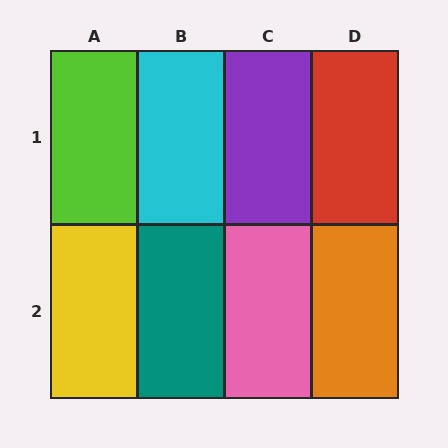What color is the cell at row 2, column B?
Teal.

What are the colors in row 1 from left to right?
Lime, cyan, purple, red.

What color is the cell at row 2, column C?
Pink.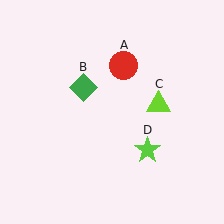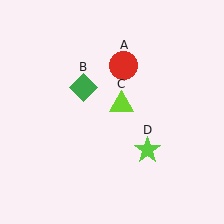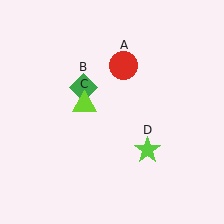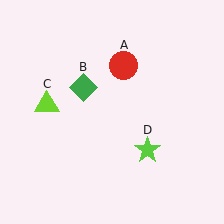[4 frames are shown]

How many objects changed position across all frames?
1 object changed position: lime triangle (object C).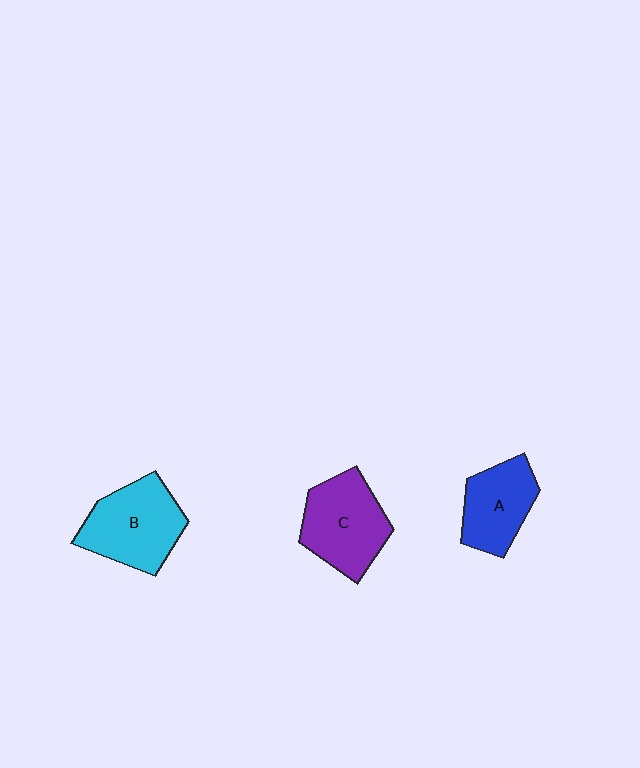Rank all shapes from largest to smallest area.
From largest to smallest: B (cyan), C (purple), A (blue).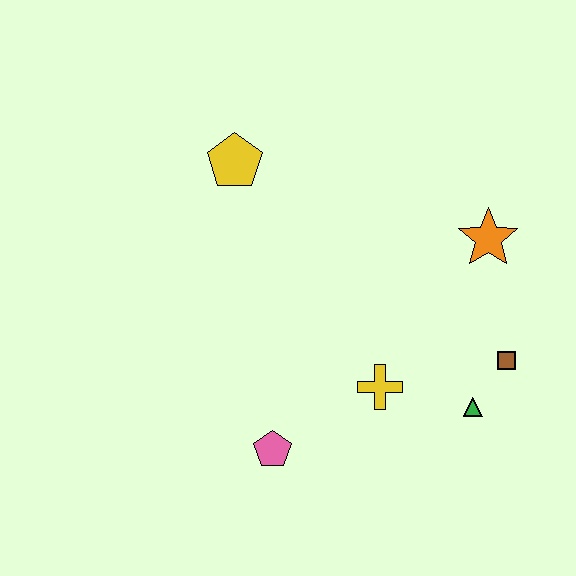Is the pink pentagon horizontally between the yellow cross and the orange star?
No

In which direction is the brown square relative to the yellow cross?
The brown square is to the right of the yellow cross.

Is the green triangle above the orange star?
No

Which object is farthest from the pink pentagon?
The orange star is farthest from the pink pentagon.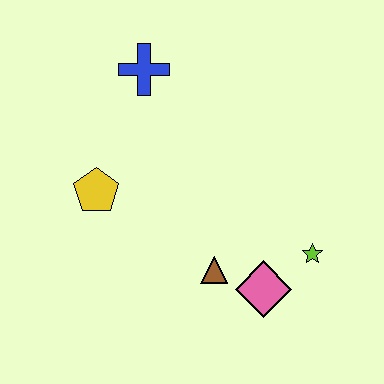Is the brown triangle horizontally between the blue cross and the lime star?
Yes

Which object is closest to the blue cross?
The yellow pentagon is closest to the blue cross.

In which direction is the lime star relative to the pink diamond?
The lime star is to the right of the pink diamond.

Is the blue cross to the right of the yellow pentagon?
Yes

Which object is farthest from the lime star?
The blue cross is farthest from the lime star.